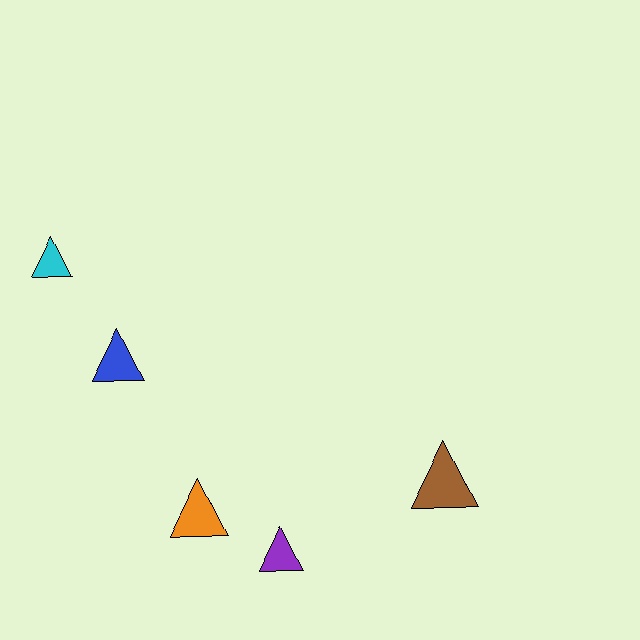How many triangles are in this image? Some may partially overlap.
There are 5 triangles.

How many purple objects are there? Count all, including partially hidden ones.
There is 1 purple object.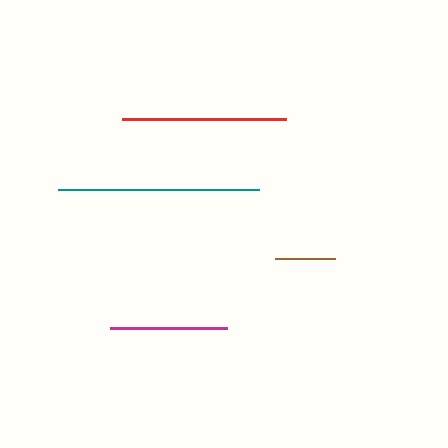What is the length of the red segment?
The red segment is approximately 164 pixels long.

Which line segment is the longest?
The teal line is the longest at approximately 201 pixels.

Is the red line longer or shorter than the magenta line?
The red line is longer than the magenta line.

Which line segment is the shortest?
The brown line is the shortest at approximately 60 pixels.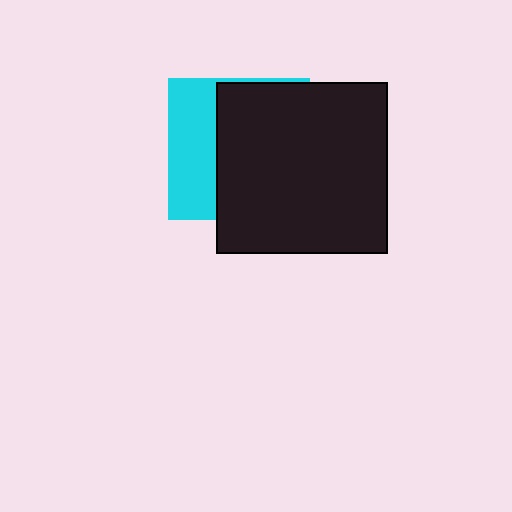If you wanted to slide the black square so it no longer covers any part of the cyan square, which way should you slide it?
Slide it right — that is the most direct way to separate the two shapes.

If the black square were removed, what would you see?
You would see the complete cyan square.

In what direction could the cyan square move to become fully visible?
The cyan square could move left. That would shift it out from behind the black square entirely.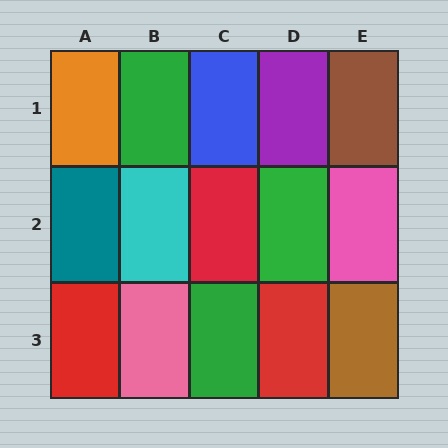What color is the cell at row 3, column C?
Green.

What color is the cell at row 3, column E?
Brown.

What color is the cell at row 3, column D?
Red.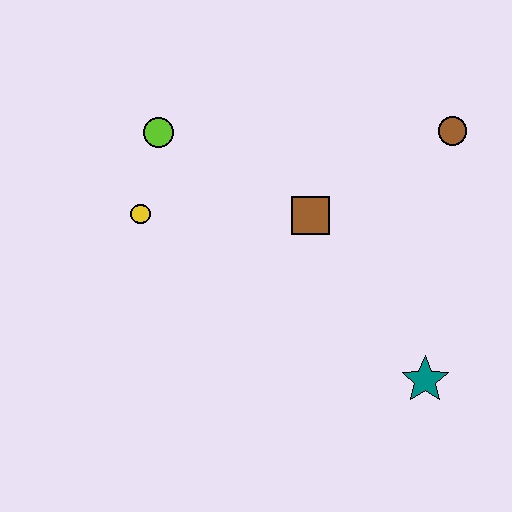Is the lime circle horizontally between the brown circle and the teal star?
No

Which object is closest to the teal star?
The brown square is closest to the teal star.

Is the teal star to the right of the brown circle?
No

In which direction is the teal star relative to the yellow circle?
The teal star is to the right of the yellow circle.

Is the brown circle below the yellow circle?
No